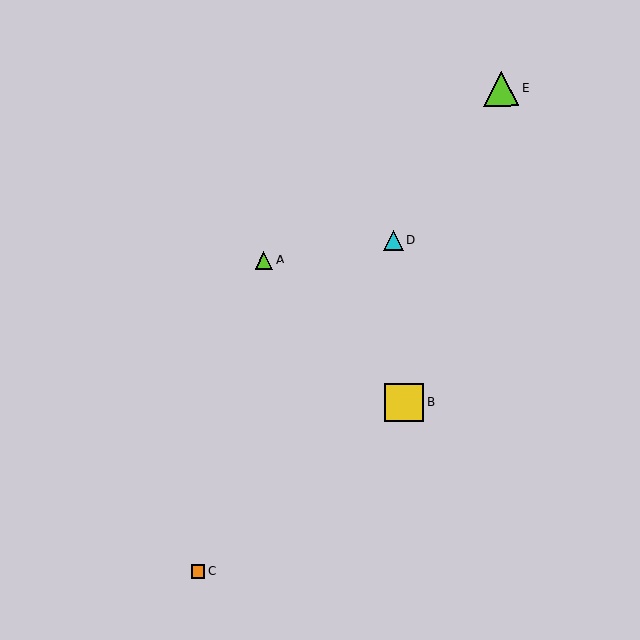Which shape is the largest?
The yellow square (labeled B) is the largest.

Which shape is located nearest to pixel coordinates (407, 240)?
The cyan triangle (labeled D) at (393, 240) is nearest to that location.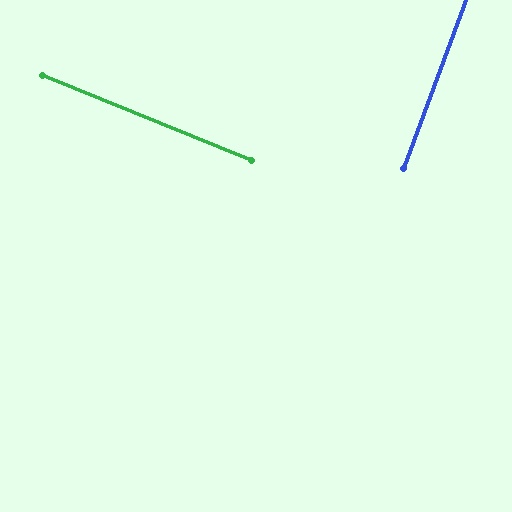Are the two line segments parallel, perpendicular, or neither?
Perpendicular — they meet at approximately 88°.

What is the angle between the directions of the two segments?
Approximately 88 degrees.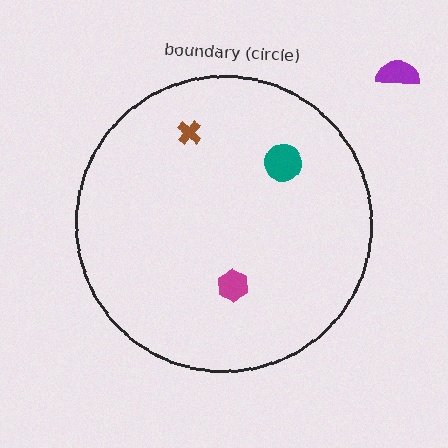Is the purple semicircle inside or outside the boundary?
Outside.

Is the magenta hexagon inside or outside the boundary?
Inside.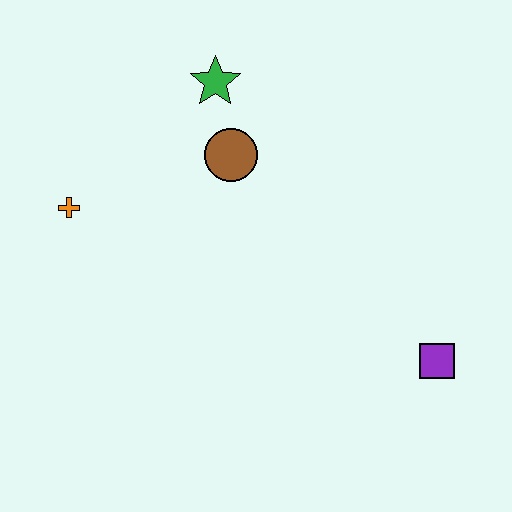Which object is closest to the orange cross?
The brown circle is closest to the orange cross.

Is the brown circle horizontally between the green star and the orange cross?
No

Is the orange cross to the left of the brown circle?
Yes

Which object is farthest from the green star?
The purple square is farthest from the green star.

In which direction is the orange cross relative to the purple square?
The orange cross is to the left of the purple square.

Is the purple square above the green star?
No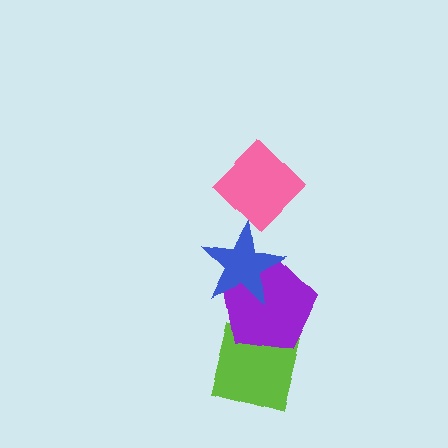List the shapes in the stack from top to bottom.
From top to bottom: the pink diamond, the blue star, the purple pentagon, the lime square.